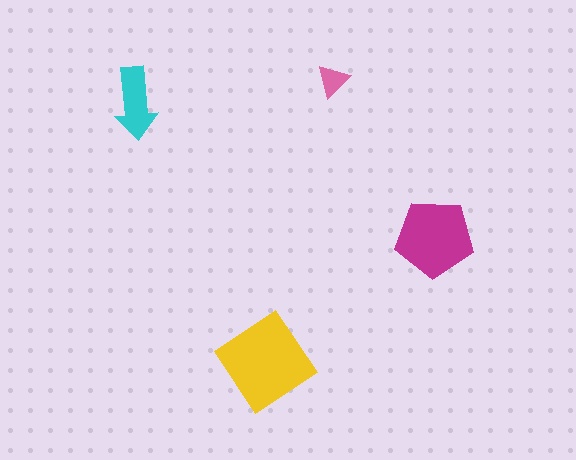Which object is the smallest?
The pink triangle.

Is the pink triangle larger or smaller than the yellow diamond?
Smaller.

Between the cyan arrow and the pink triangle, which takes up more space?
The cyan arrow.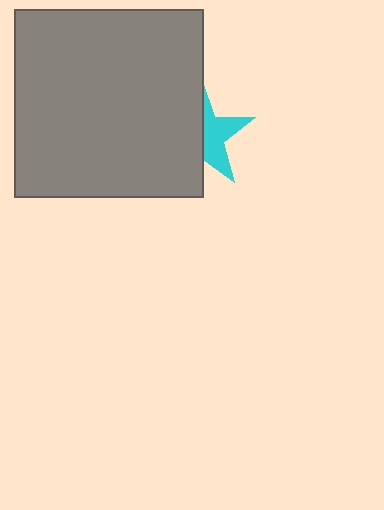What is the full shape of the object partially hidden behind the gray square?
The partially hidden object is a cyan star.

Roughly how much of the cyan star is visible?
About half of it is visible (roughly 45%).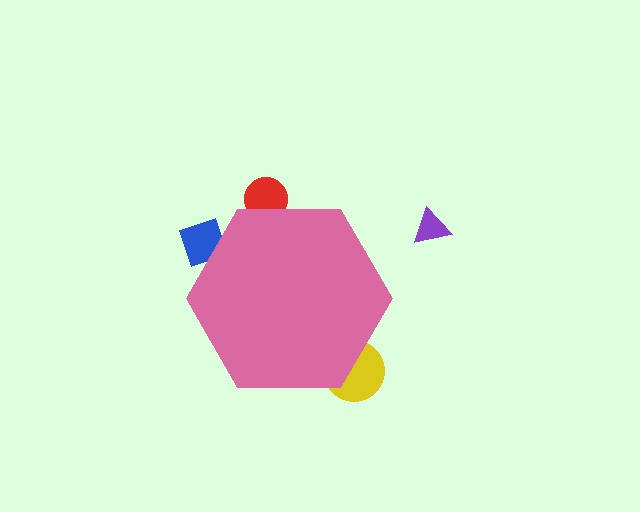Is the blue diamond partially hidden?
Yes, the blue diamond is partially hidden behind the pink hexagon.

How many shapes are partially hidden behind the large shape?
3 shapes are partially hidden.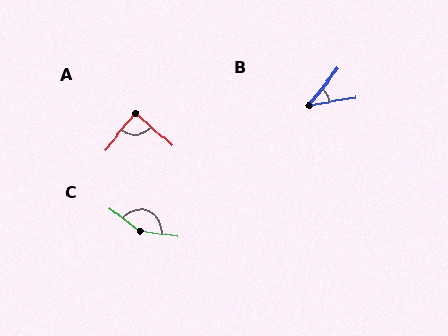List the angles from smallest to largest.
B (42°), A (87°), C (151°).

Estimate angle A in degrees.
Approximately 87 degrees.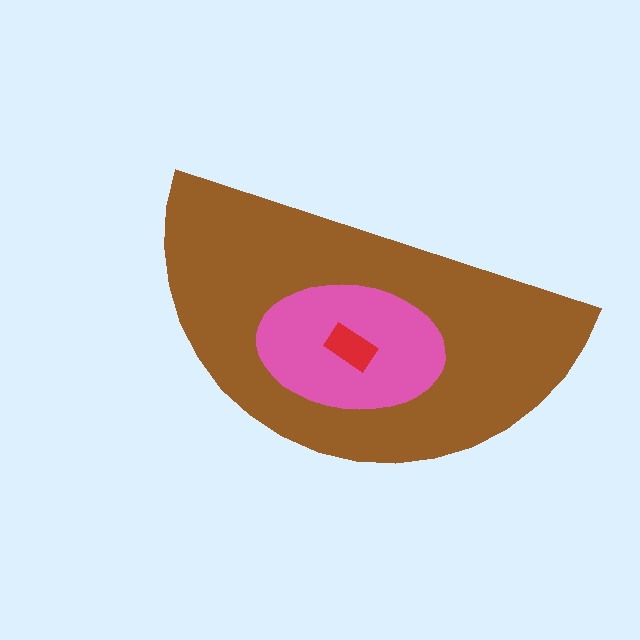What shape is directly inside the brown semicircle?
The pink ellipse.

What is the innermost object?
The red rectangle.